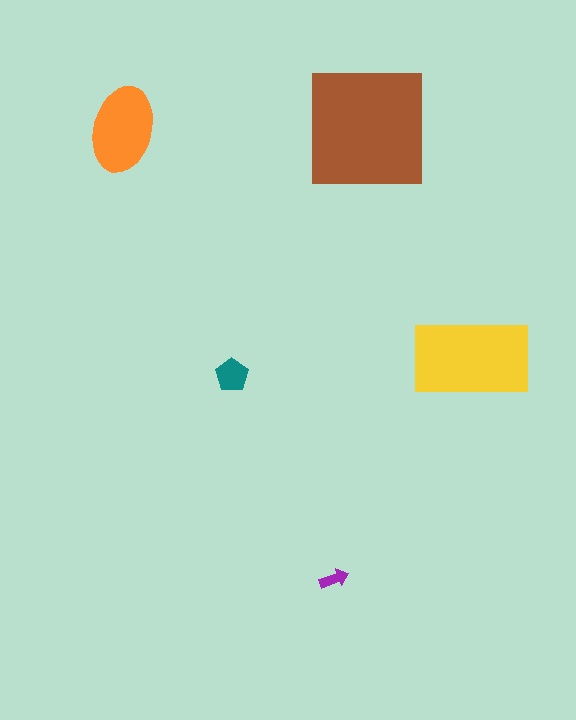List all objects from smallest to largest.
The purple arrow, the teal pentagon, the orange ellipse, the yellow rectangle, the brown square.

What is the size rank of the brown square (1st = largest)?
1st.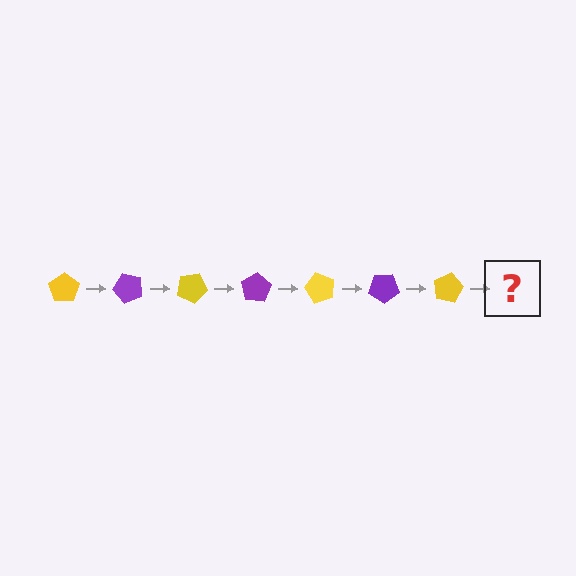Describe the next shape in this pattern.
It should be a purple pentagon, rotated 350 degrees from the start.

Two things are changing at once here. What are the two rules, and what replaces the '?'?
The two rules are that it rotates 50 degrees each step and the color cycles through yellow and purple. The '?' should be a purple pentagon, rotated 350 degrees from the start.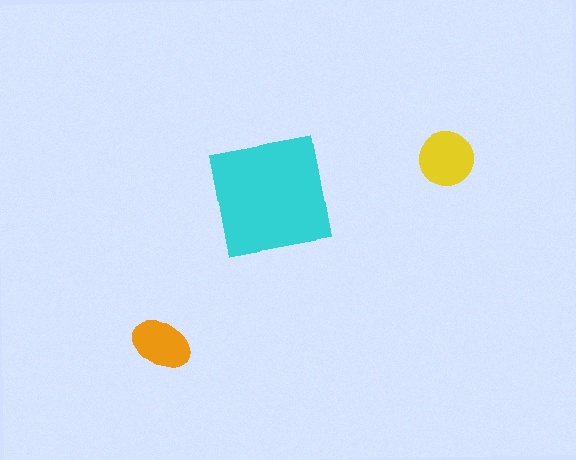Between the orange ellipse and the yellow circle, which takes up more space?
The yellow circle.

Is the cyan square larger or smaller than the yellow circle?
Larger.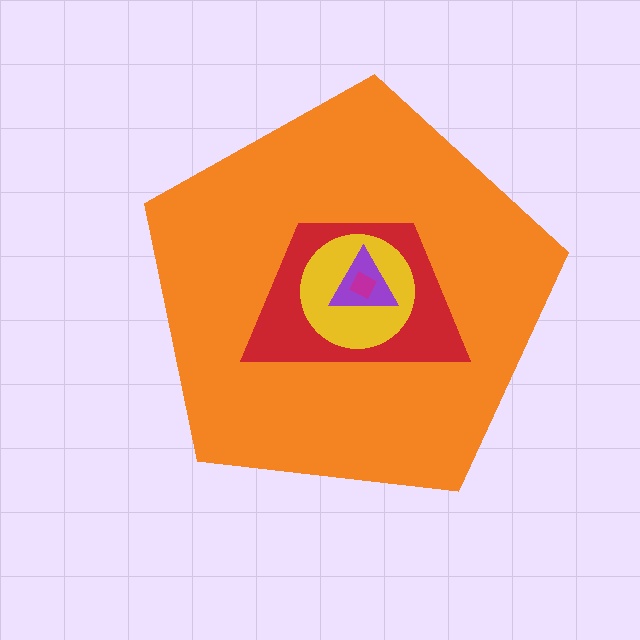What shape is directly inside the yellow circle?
The purple triangle.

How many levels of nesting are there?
5.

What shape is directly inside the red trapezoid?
The yellow circle.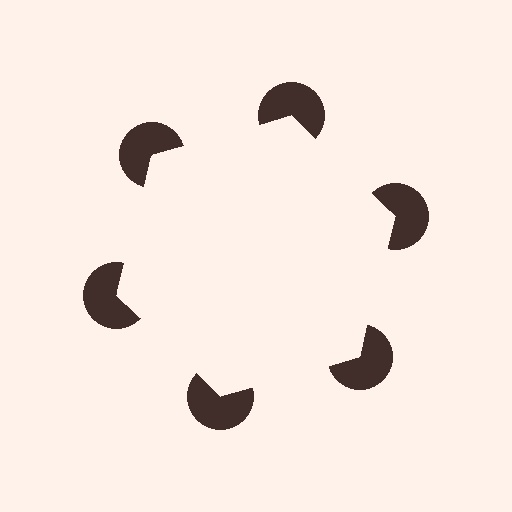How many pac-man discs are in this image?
There are 6 — one at each vertex of the illusory hexagon.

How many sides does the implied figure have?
6 sides.